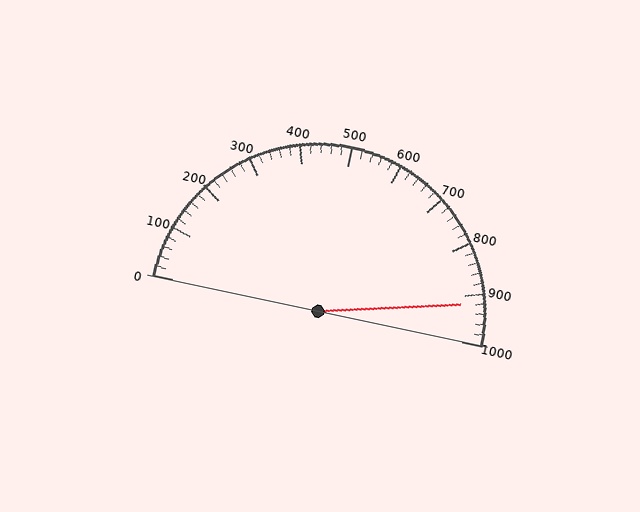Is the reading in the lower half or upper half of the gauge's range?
The reading is in the upper half of the range (0 to 1000).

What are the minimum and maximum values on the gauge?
The gauge ranges from 0 to 1000.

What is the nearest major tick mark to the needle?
The nearest major tick mark is 900.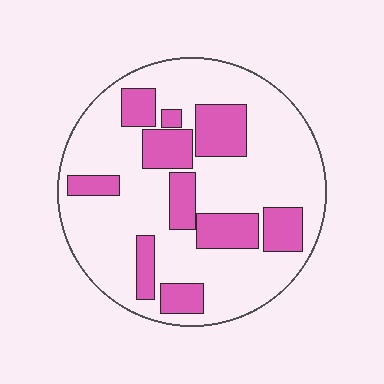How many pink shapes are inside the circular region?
10.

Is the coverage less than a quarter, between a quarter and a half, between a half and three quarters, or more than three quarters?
Between a quarter and a half.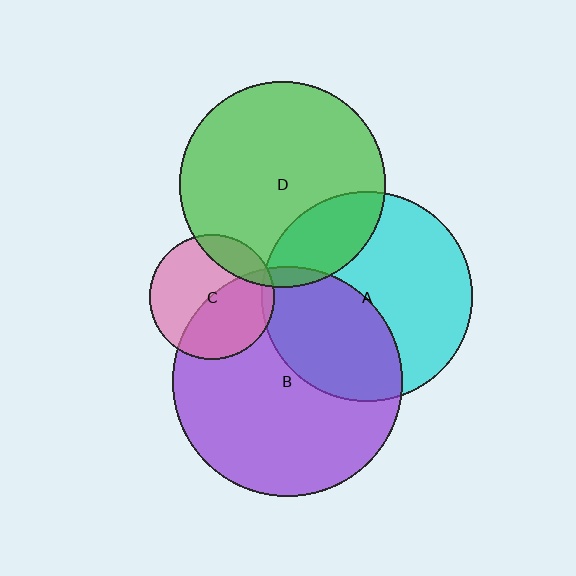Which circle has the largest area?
Circle B (purple).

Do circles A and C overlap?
Yes.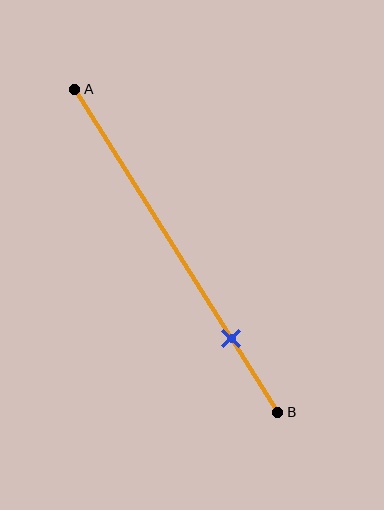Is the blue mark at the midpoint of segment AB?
No, the mark is at about 75% from A, not at the 50% midpoint.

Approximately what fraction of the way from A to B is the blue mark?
The blue mark is approximately 75% of the way from A to B.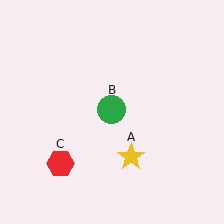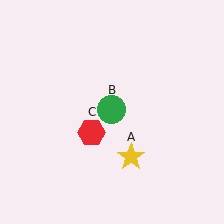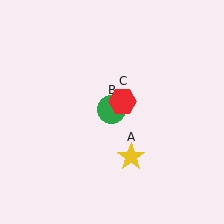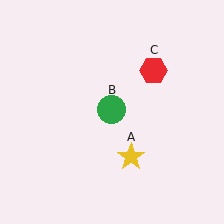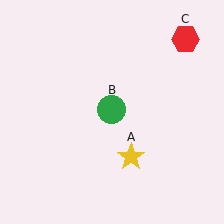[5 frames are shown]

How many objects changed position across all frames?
1 object changed position: red hexagon (object C).